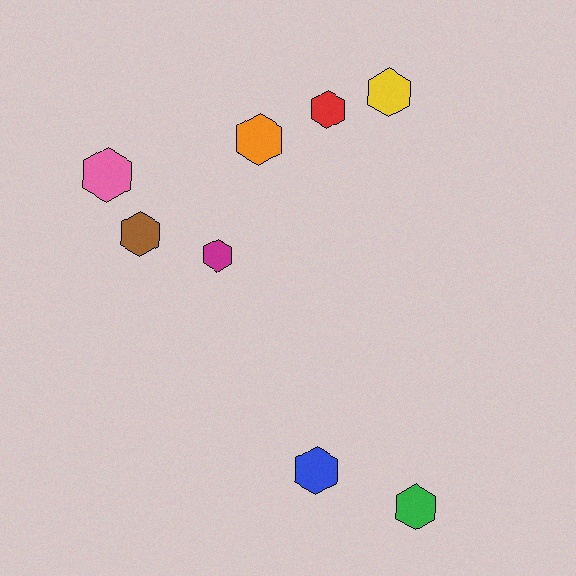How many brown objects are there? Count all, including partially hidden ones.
There is 1 brown object.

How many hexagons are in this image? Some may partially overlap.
There are 8 hexagons.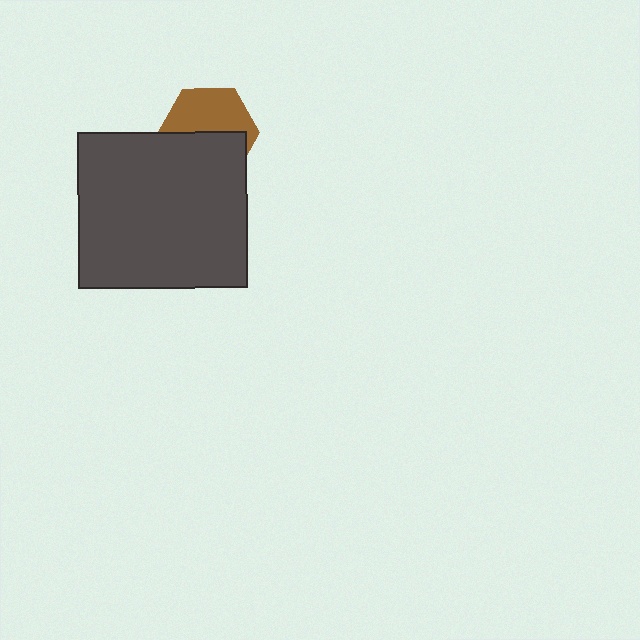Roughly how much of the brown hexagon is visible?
About half of it is visible (roughly 51%).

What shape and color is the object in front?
The object in front is a dark gray rectangle.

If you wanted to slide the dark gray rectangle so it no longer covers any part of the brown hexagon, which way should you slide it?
Slide it down — that is the most direct way to separate the two shapes.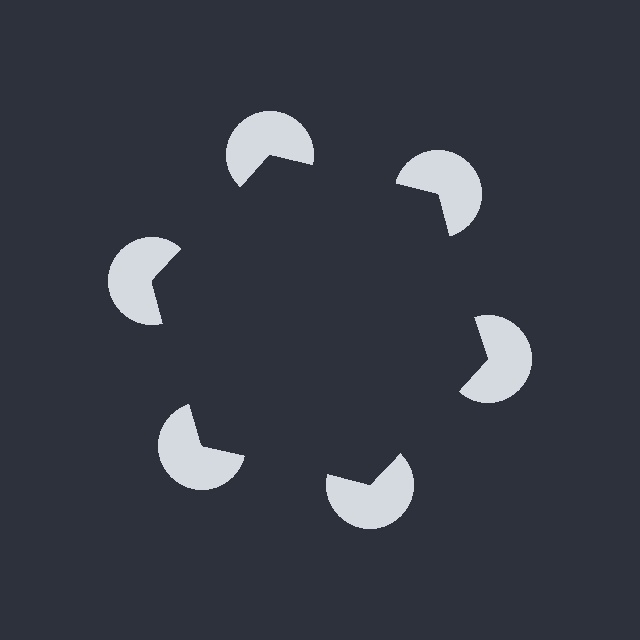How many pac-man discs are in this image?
There are 6 — one at each vertex of the illusory hexagon.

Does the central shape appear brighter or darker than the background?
It typically appears slightly darker than the background, even though no actual brightness change is drawn.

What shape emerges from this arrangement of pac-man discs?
An illusory hexagon — its edges are inferred from the aligned wedge cuts in the pac-man discs, not physically drawn.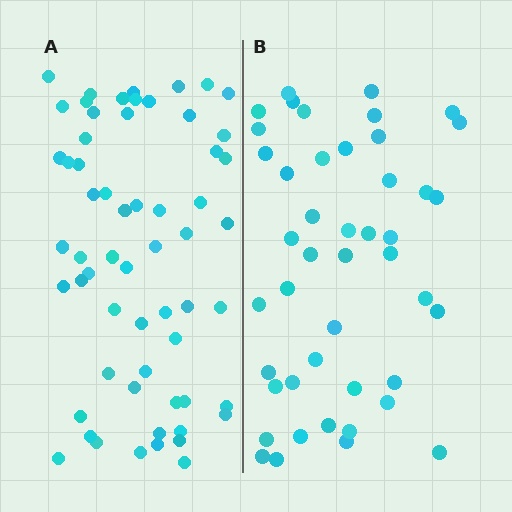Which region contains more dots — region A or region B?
Region A (the left region) has more dots.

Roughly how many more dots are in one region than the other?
Region A has approximately 15 more dots than region B.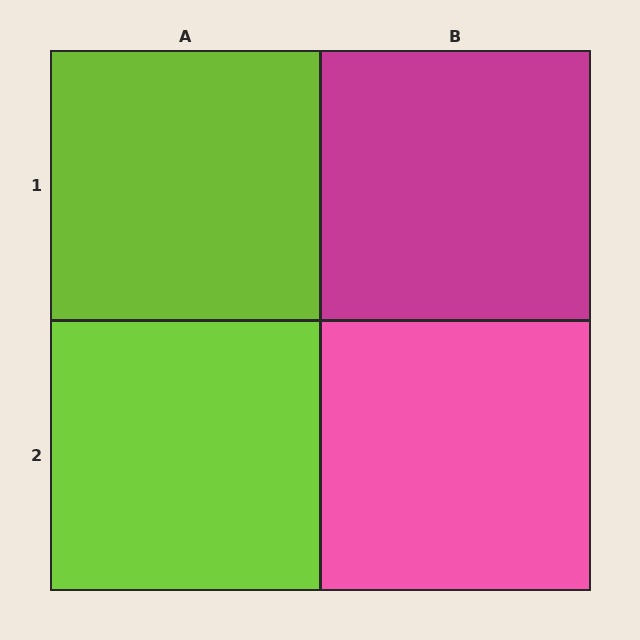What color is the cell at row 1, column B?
Magenta.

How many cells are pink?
1 cell is pink.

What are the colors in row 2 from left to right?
Lime, pink.